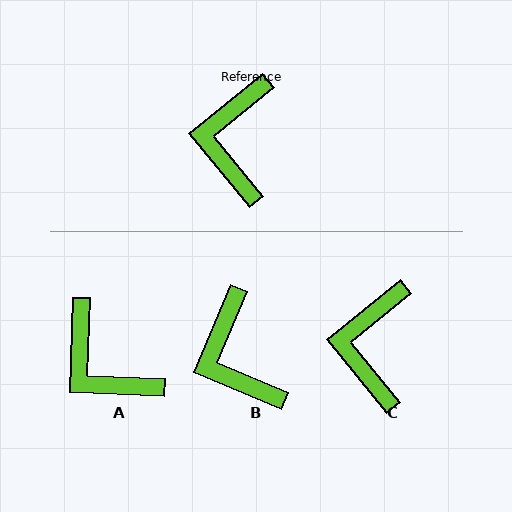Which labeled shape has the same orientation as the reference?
C.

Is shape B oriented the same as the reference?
No, it is off by about 28 degrees.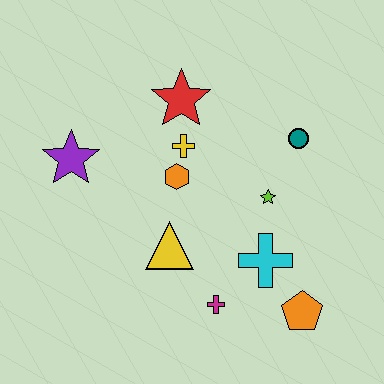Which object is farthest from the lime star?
The purple star is farthest from the lime star.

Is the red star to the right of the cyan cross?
No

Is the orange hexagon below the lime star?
No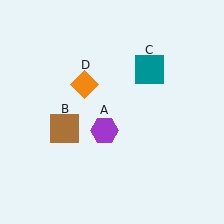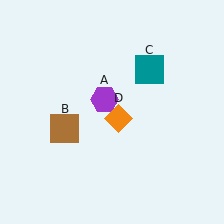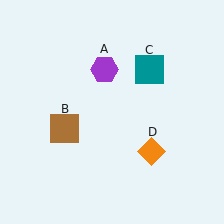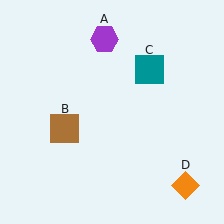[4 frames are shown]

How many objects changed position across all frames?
2 objects changed position: purple hexagon (object A), orange diamond (object D).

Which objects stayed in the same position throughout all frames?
Brown square (object B) and teal square (object C) remained stationary.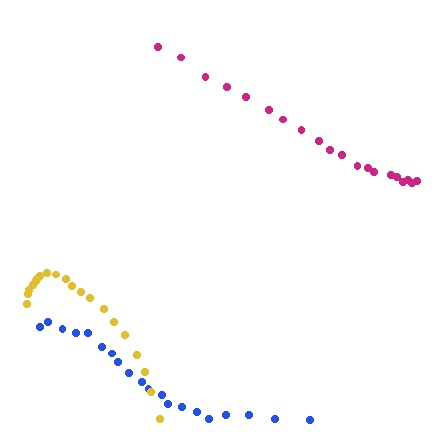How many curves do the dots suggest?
There are 3 distinct paths.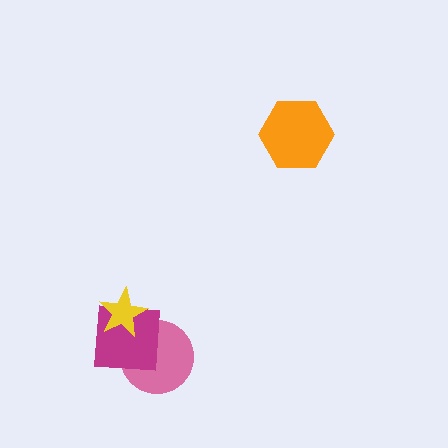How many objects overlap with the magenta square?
2 objects overlap with the magenta square.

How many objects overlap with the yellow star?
2 objects overlap with the yellow star.